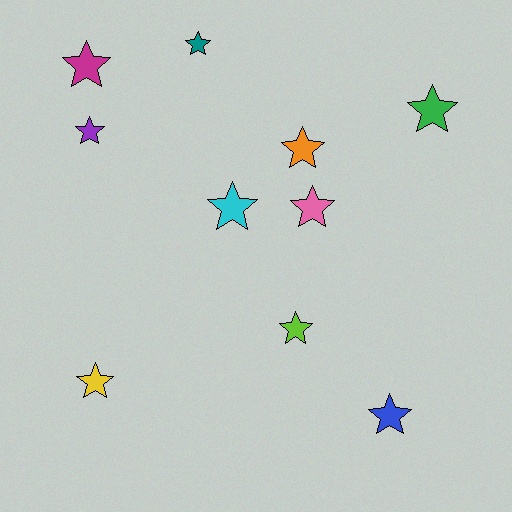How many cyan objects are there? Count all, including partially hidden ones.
There is 1 cyan object.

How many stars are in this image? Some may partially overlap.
There are 10 stars.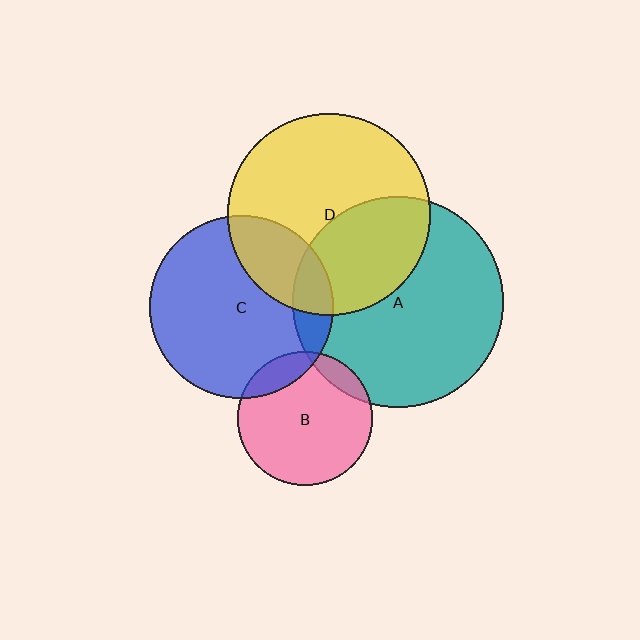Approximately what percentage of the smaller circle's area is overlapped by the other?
Approximately 25%.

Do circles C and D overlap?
Yes.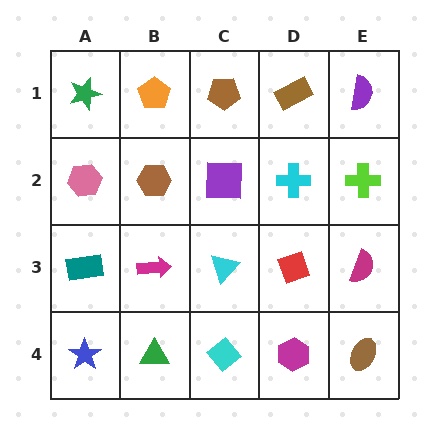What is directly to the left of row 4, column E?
A magenta hexagon.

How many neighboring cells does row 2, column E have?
3.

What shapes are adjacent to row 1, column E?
A lime cross (row 2, column E), a brown rectangle (row 1, column D).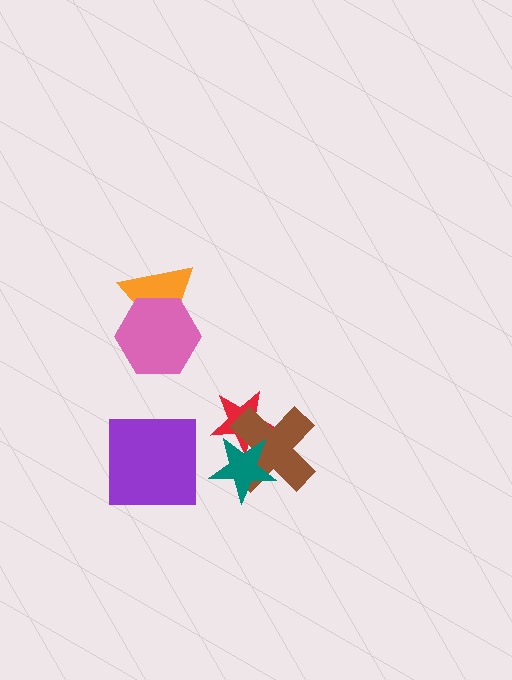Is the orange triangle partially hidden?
Yes, it is partially covered by another shape.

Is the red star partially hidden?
Yes, it is partially covered by another shape.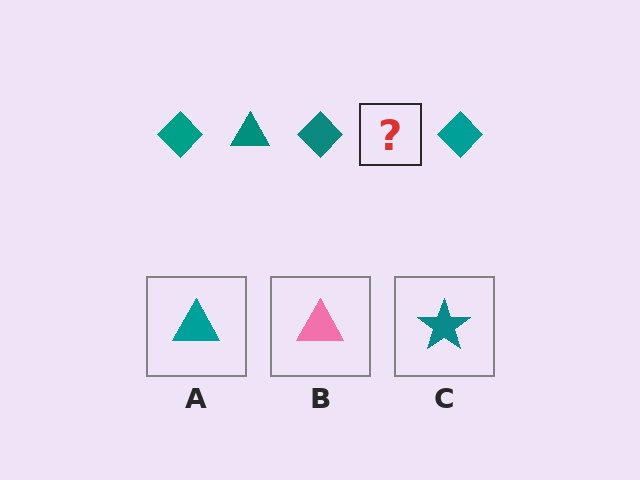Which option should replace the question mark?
Option A.